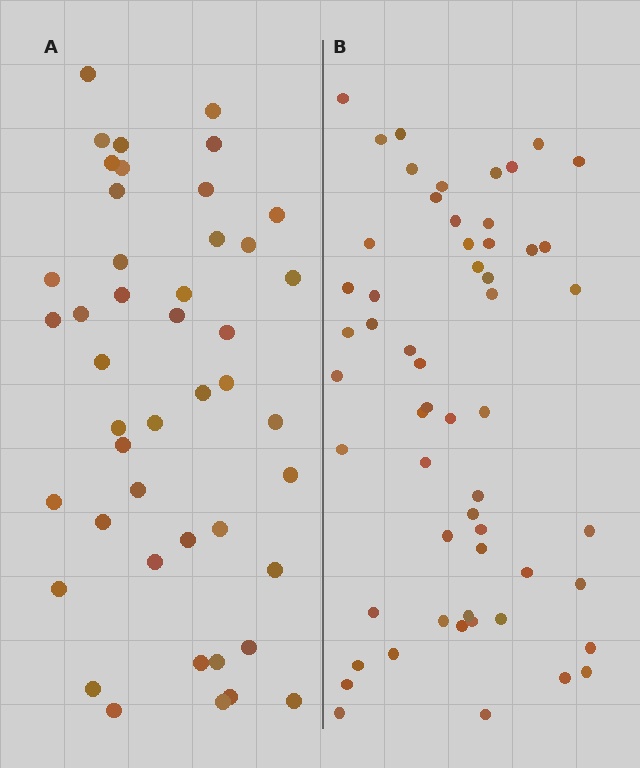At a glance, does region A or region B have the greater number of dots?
Region B (the right region) has more dots.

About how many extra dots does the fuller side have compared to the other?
Region B has roughly 12 or so more dots than region A.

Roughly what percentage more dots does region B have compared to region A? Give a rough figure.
About 25% more.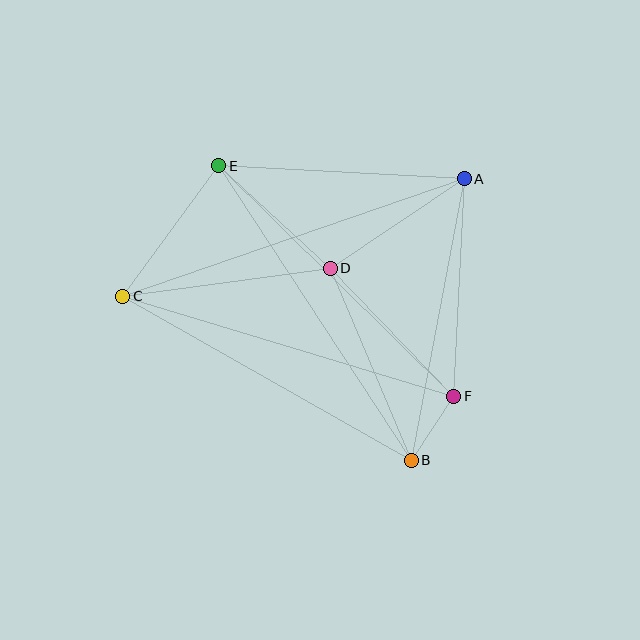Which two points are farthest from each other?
Points A and C are farthest from each other.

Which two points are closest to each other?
Points B and F are closest to each other.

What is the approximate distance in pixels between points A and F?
The distance between A and F is approximately 218 pixels.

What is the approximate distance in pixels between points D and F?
The distance between D and F is approximately 178 pixels.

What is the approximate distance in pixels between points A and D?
The distance between A and D is approximately 161 pixels.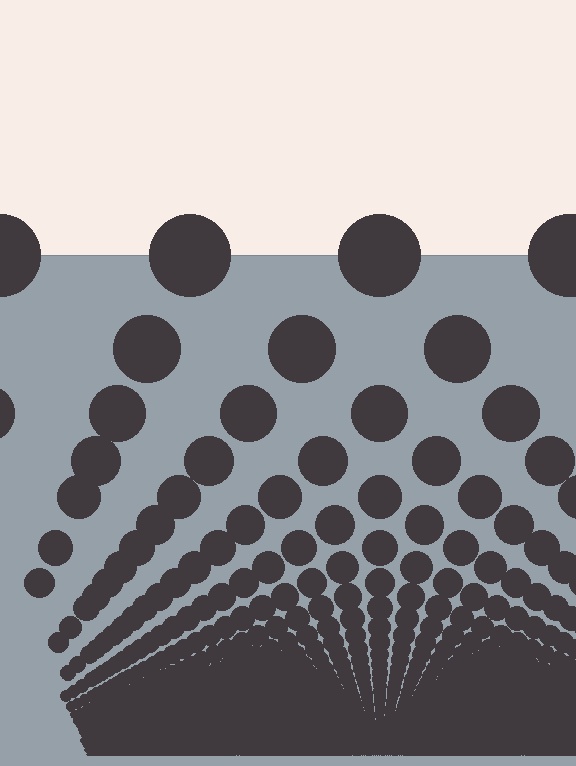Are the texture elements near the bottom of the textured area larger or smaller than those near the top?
Smaller. The gradient is inverted — elements near the bottom are smaller and denser.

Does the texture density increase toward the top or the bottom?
Density increases toward the bottom.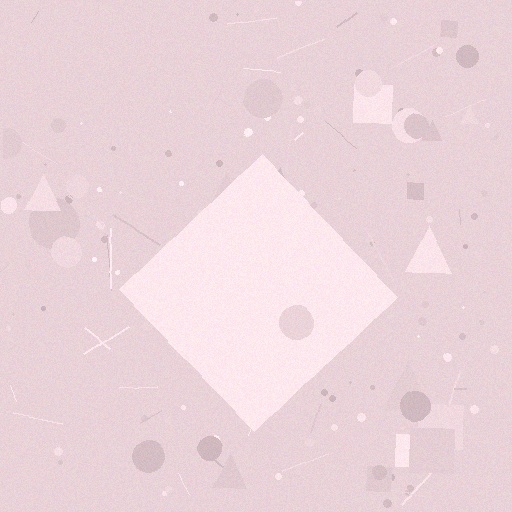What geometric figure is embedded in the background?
A diamond is embedded in the background.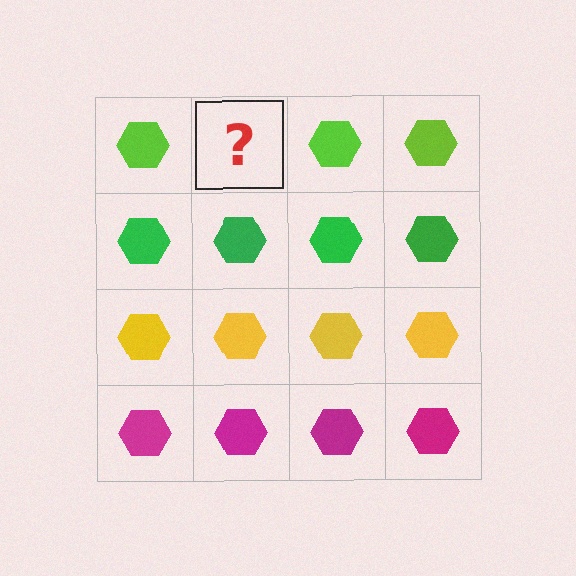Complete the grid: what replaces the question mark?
The question mark should be replaced with a lime hexagon.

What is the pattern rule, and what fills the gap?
The rule is that each row has a consistent color. The gap should be filled with a lime hexagon.